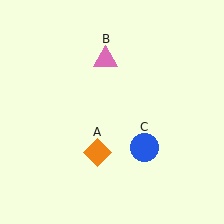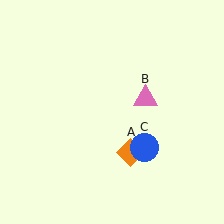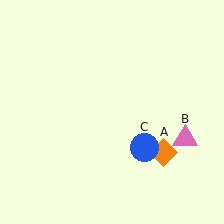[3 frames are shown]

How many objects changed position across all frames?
2 objects changed position: orange diamond (object A), pink triangle (object B).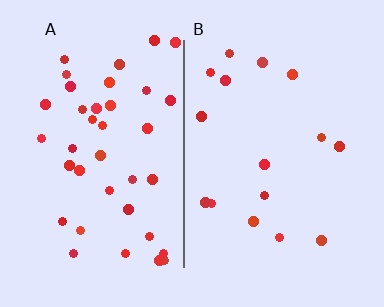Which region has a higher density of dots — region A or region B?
A (the left).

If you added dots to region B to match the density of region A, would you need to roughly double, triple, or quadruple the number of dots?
Approximately double.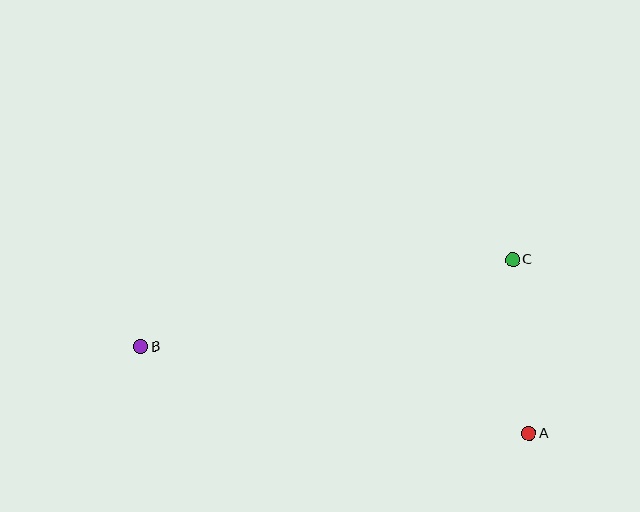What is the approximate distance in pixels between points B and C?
The distance between B and C is approximately 382 pixels.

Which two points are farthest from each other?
Points A and B are farthest from each other.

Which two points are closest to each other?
Points A and C are closest to each other.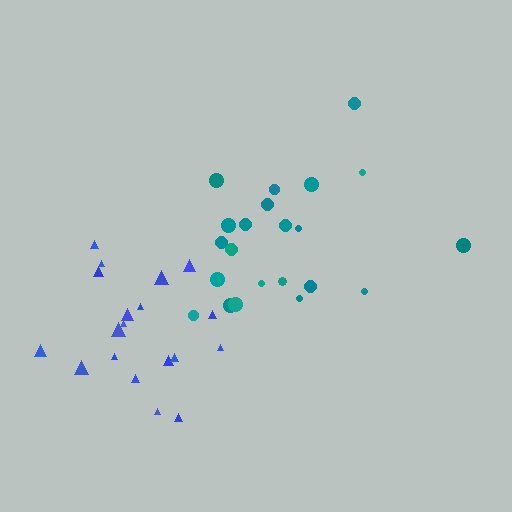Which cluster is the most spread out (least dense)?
Teal.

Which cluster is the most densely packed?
Blue.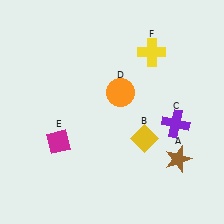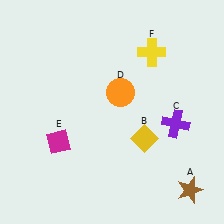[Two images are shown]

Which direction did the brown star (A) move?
The brown star (A) moved down.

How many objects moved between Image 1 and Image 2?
1 object moved between the two images.